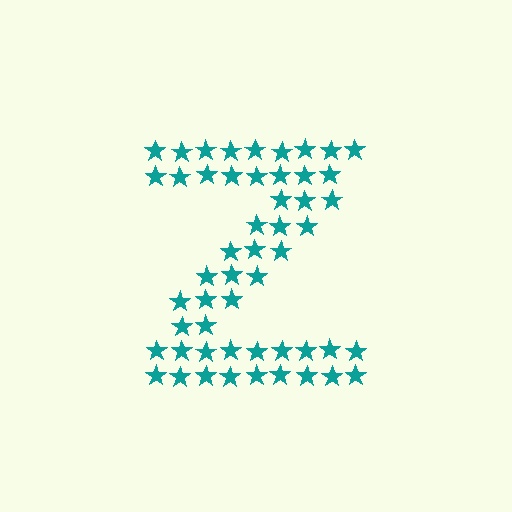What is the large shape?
The large shape is the letter Z.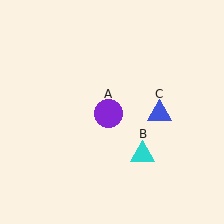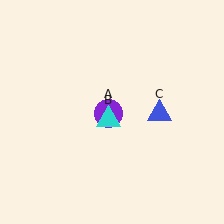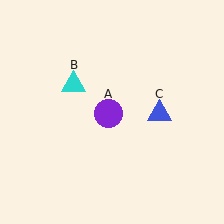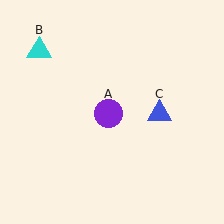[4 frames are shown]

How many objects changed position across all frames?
1 object changed position: cyan triangle (object B).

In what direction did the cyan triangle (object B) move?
The cyan triangle (object B) moved up and to the left.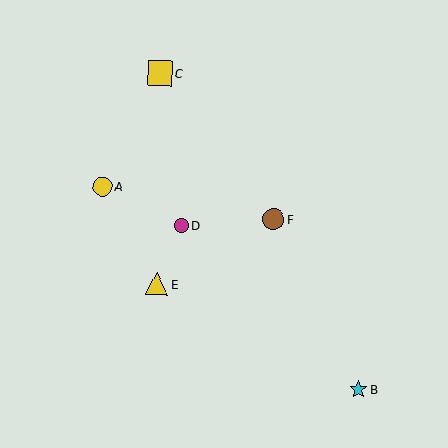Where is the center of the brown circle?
The center of the brown circle is at (274, 219).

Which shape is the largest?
The yellow square (labeled C) is the largest.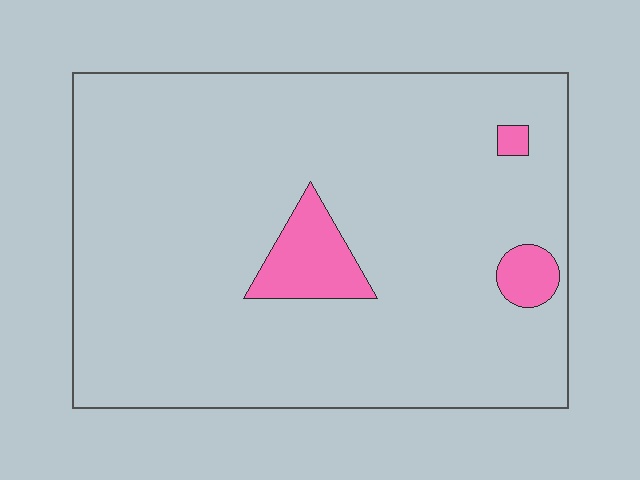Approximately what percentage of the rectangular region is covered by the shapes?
Approximately 5%.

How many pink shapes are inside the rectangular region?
3.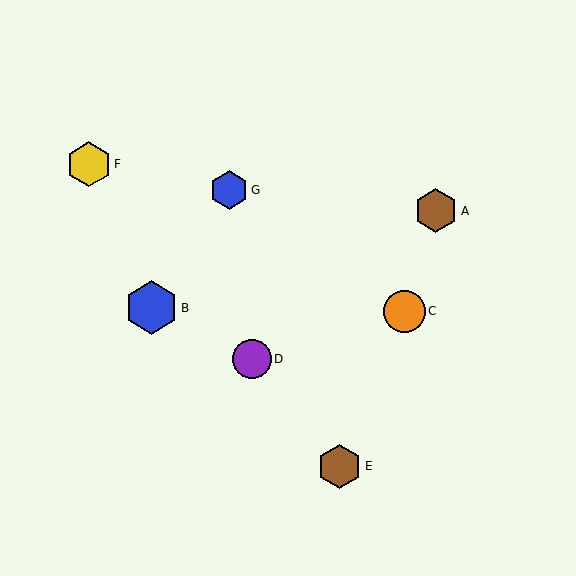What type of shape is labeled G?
Shape G is a blue hexagon.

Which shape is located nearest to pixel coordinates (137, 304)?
The blue hexagon (labeled B) at (152, 308) is nearest to that location.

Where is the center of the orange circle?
The center of the orange circle is at (404, 311).